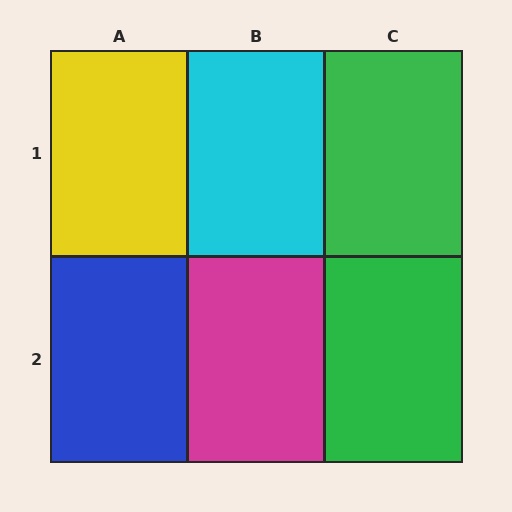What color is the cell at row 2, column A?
Blue.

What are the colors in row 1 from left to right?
Yellow, cyan, green.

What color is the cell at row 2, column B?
Magenta.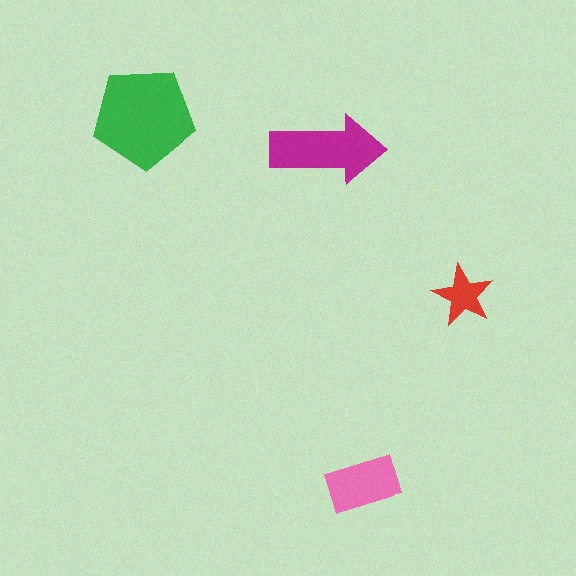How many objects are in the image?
There are 4 objects in the image.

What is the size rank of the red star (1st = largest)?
4th.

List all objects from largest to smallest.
The green pentagon, the magenta arrow, the pink rectangle, the red star.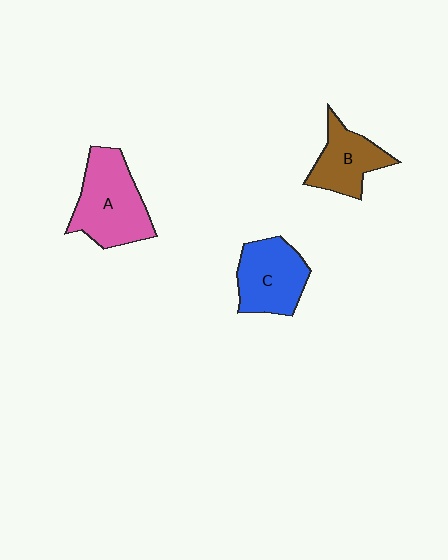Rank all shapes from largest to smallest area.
From largest to smallest: A (pink), C (blue), B (brown).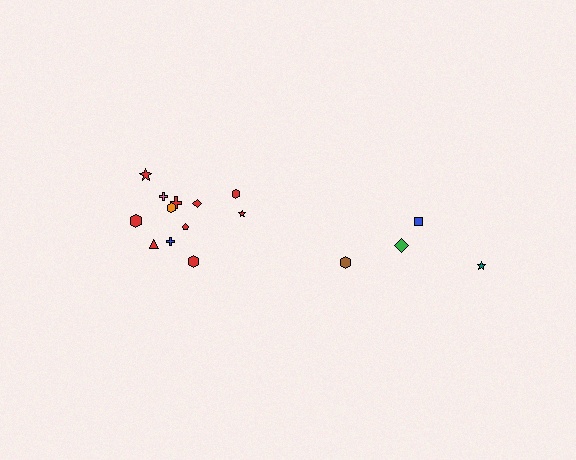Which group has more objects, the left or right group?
The left group.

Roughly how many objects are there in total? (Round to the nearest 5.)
Roughly 15 objects in total.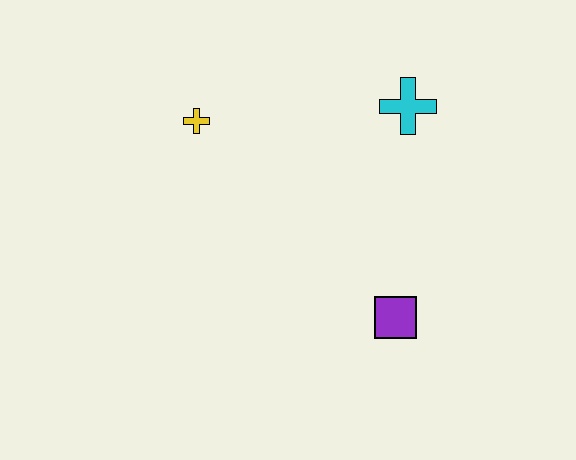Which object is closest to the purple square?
The cyan cross is closest to the purple square.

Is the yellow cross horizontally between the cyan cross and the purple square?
No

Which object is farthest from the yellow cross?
The purple square is farthest from the yellow cross.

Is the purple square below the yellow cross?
Yes